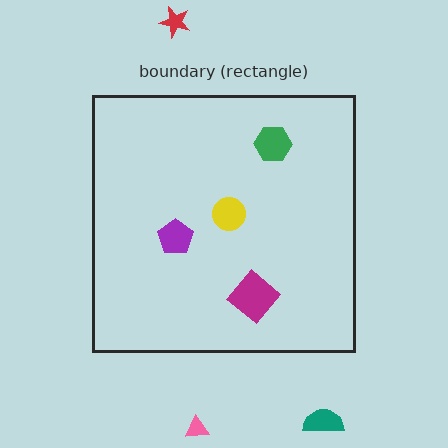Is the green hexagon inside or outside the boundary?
Inside.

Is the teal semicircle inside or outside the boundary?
Outside.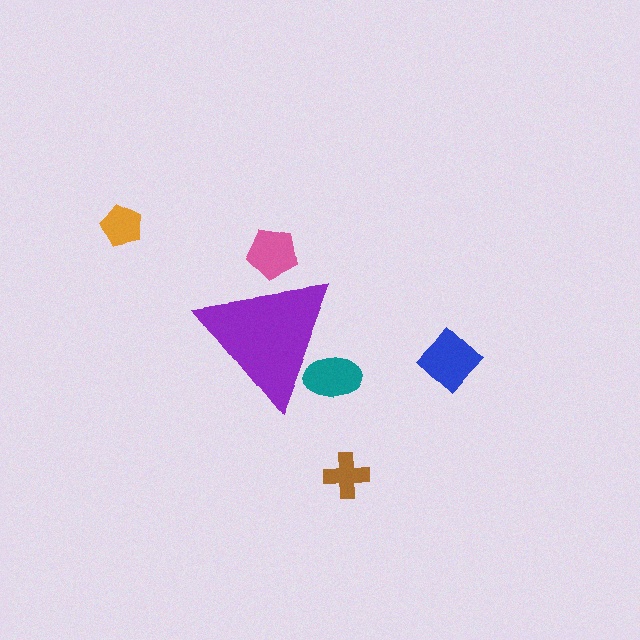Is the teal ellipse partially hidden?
Yes, the teal ellipse is partially hidden behind the purple triangle.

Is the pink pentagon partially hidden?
Yes, the pink pentagon is partially hidden behind the purple triangle.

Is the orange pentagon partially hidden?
No, the orange pentagon is fully visible.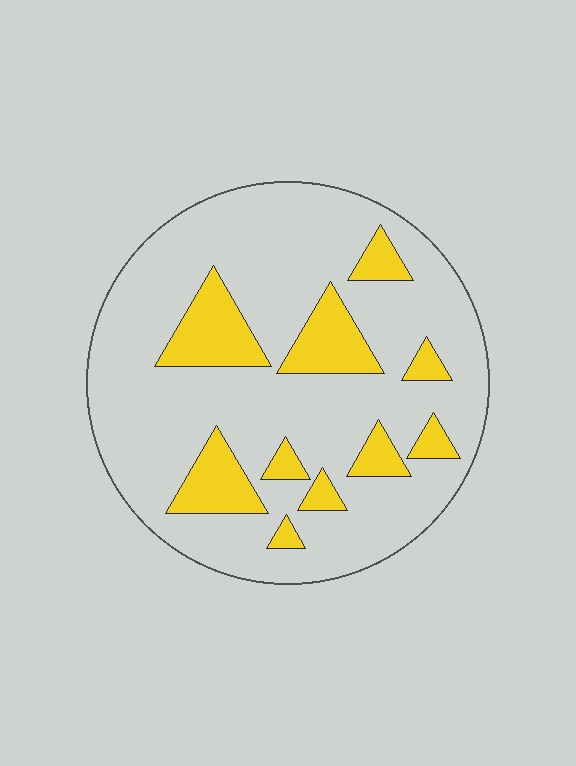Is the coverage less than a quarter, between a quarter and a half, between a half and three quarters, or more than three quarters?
Less than a quarter.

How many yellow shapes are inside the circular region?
10.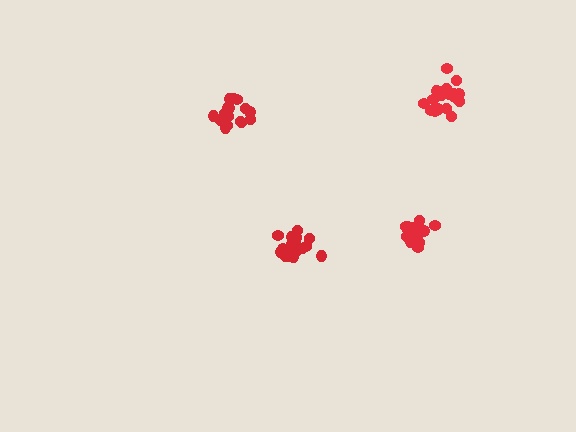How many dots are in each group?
Group 1: 21 dots, Group 2: 21 dots, Group 3: 20 dots, Group 4: 18 dots (80 total).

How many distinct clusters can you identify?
There are 4 distinct clusters.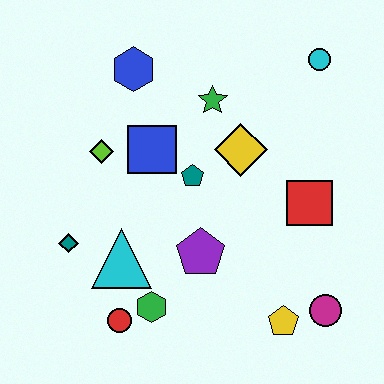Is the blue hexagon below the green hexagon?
No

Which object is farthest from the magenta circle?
The blue hexagon is farthest from the magenta circle.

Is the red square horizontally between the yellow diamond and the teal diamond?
No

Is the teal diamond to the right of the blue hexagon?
No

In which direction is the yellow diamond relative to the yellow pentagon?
The yellow diamond is above the yellow pentagon.